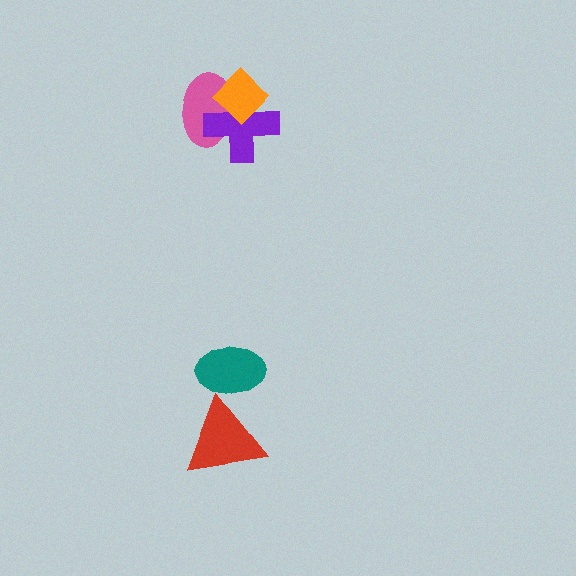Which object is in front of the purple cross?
The orange diamond is in front of the purple cross.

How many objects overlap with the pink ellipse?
2 objects overlap with the pink ellipse.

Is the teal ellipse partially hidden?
No, no other shape covers it.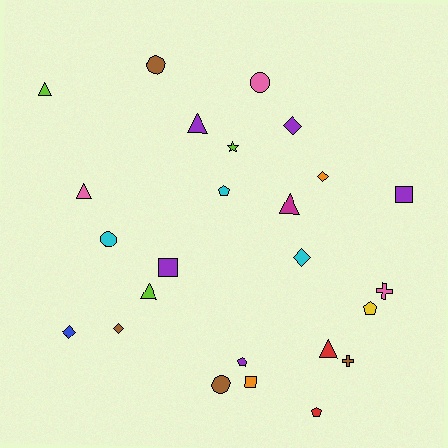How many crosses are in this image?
There are 2 crosses.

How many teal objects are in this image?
There are no teal objects.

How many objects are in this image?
There are 25 objects.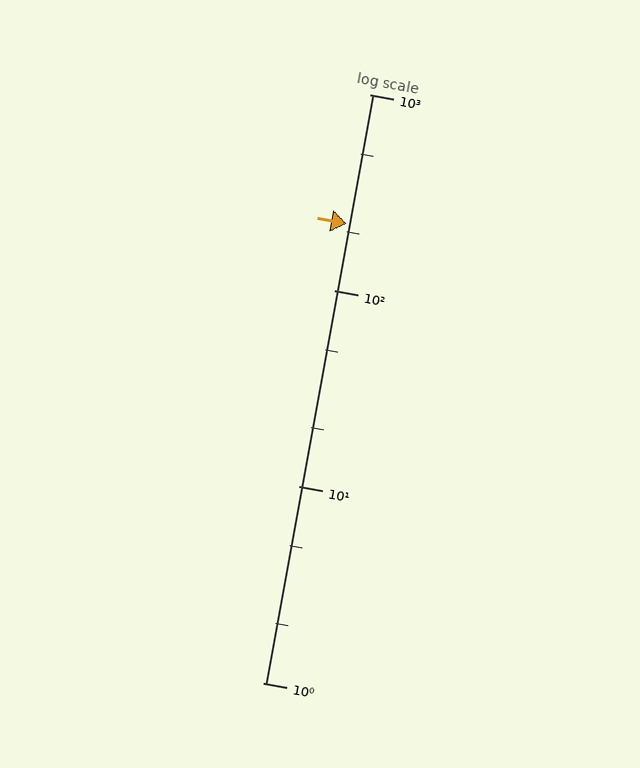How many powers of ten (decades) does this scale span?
The scale spans 3 decades, from 1 to 1000.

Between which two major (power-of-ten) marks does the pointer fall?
The pointer is between 100 and 1000.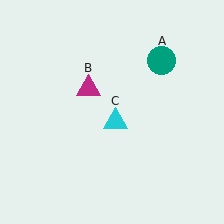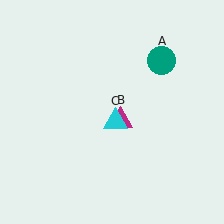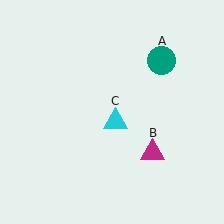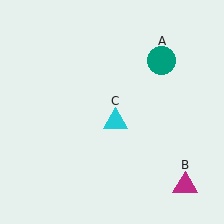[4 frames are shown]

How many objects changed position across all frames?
1 object changed position: magenta triangle (object B).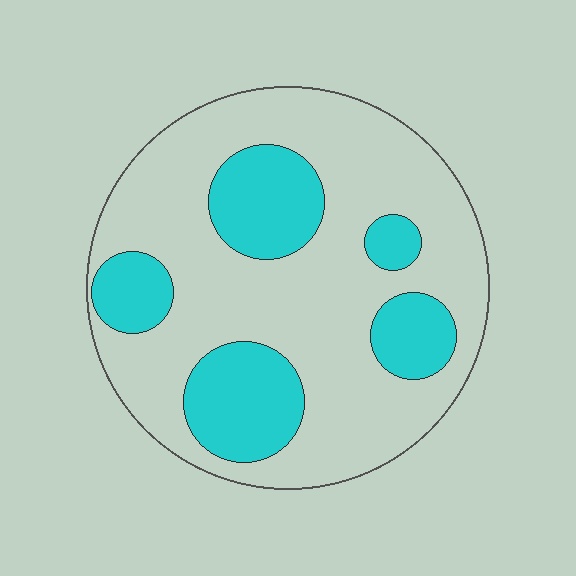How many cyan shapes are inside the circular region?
5.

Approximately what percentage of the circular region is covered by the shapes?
Approximately 30%.